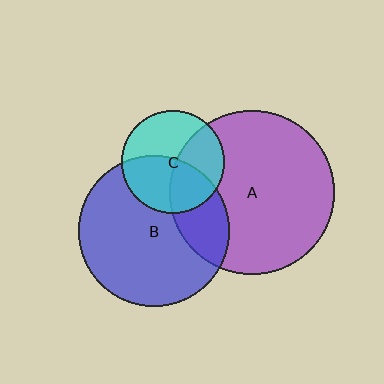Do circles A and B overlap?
Yes.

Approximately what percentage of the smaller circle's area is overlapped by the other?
Approximately 25%.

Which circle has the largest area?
Circle A (purple).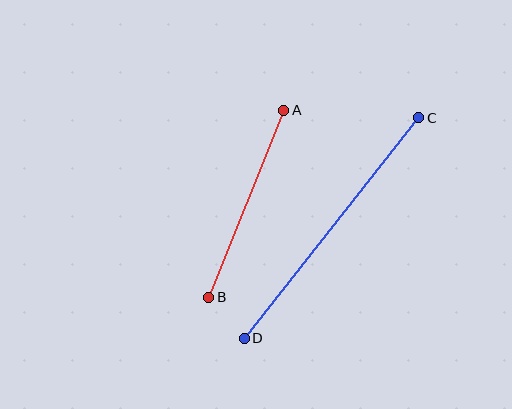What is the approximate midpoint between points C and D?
The midpoint is at approximately (332, 228) pixels.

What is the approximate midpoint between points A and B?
The midpoint is at approximately (246, 204) pixels.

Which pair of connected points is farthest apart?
Points C and D are farthest apart.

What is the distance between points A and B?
The distance is approximately 201 pixels.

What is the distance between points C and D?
The distance is approximately 281 pixels.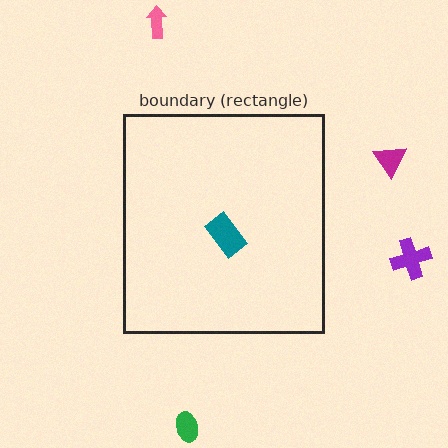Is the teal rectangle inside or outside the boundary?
Inside.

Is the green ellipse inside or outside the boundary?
Outside.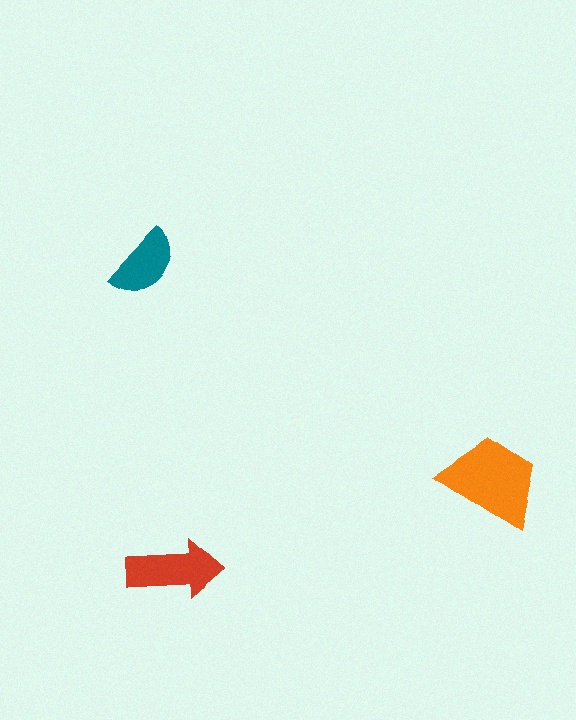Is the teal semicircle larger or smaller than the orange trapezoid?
Smaller.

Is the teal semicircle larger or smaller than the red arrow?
Smaller.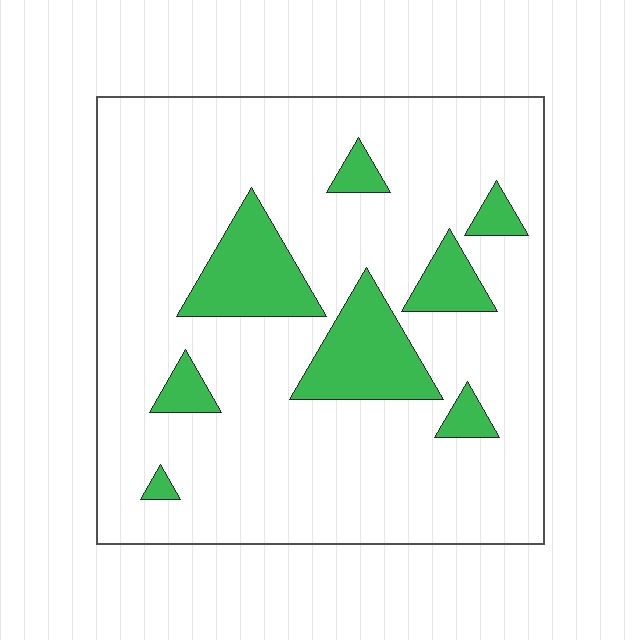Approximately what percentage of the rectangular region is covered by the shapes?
Approximately 15%.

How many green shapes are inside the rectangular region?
8.